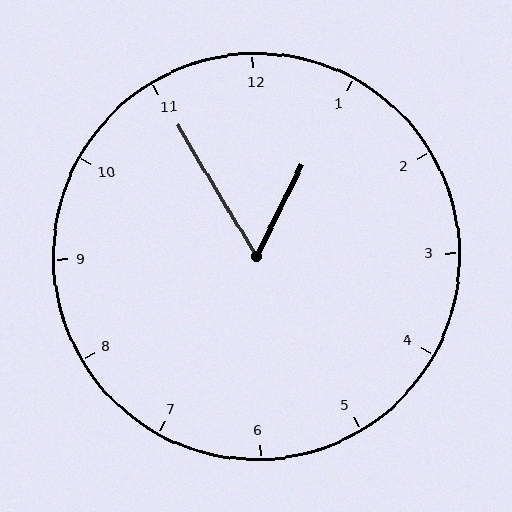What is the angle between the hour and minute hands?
Approximately 58 degrees.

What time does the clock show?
12:55.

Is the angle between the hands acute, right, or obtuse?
It is acute.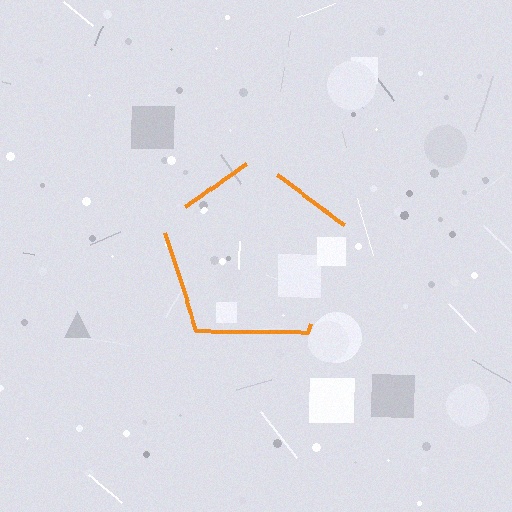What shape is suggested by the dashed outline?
The dashed outline suggests a pentagon.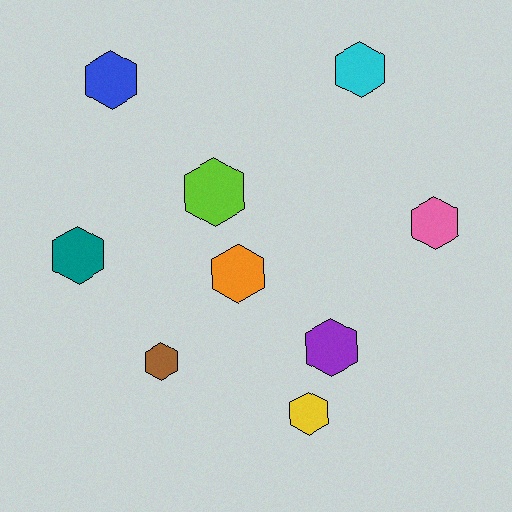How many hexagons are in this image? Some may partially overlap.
There are 9 hexagons.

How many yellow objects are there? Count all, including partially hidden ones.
There is 1 yellow object.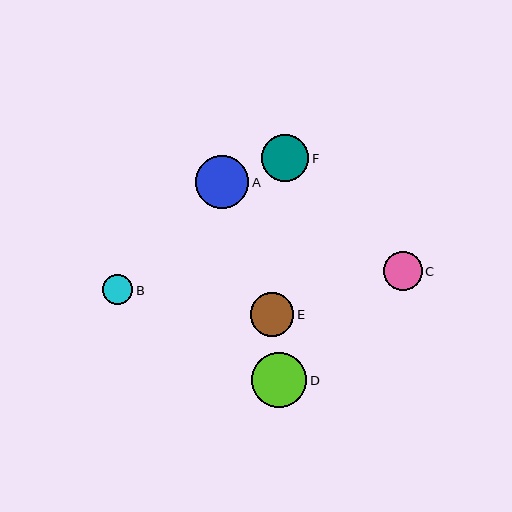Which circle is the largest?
Circle D is the largest with a size of approximately 56 pixels.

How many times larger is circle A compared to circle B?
Circle A is approximately 1.8 times the size of circle B.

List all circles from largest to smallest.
From largest to smallest: D, A, F, E, C, B.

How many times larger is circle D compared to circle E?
Circle D is approximately 1.3 times the size of circle E.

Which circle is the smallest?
Circle B is the smallest with a size of approximately 30 pixels.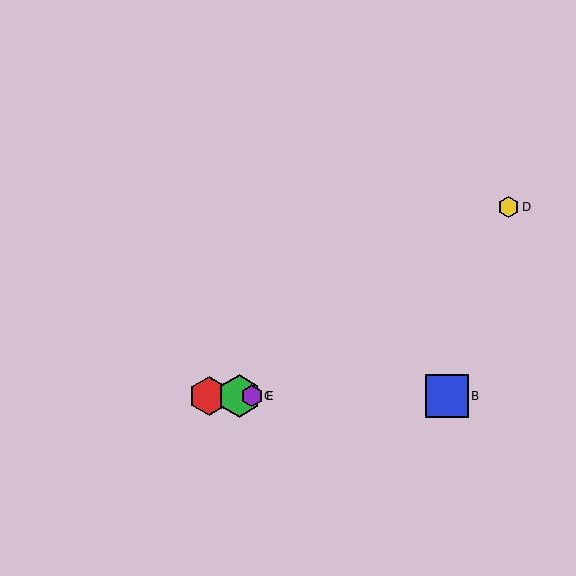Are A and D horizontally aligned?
No, A is at y≈396 and D is at y≈207.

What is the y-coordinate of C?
Object C is at y≈396.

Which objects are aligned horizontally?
Objects A, B, C, E are aligned horizontally.